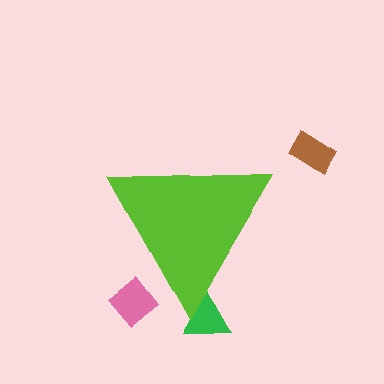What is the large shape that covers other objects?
A lime triangle.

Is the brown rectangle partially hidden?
No, the brown rectangle is fully visible.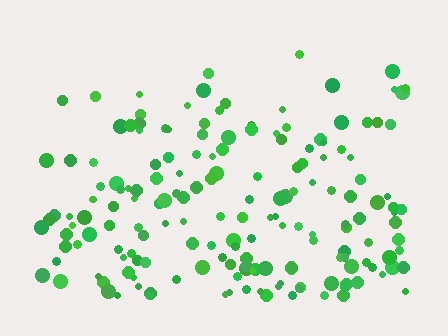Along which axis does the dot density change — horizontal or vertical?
Vertical.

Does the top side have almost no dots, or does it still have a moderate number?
Still a moderate number, just noticeably fewer than the bottom.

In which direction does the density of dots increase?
From top to bottom, with the bottom side densest.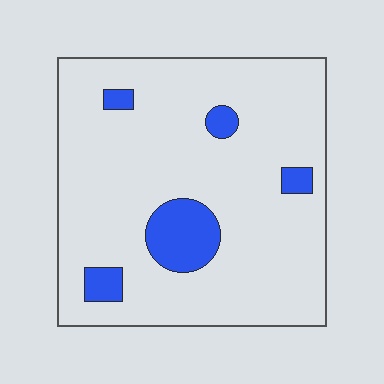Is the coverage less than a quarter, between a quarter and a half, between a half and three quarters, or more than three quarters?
Less than a quarter.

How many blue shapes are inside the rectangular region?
5.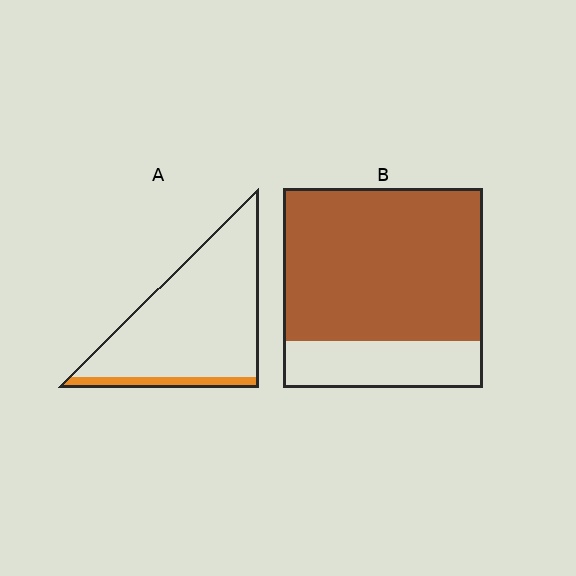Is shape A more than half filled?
No.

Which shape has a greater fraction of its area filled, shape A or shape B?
Shape B.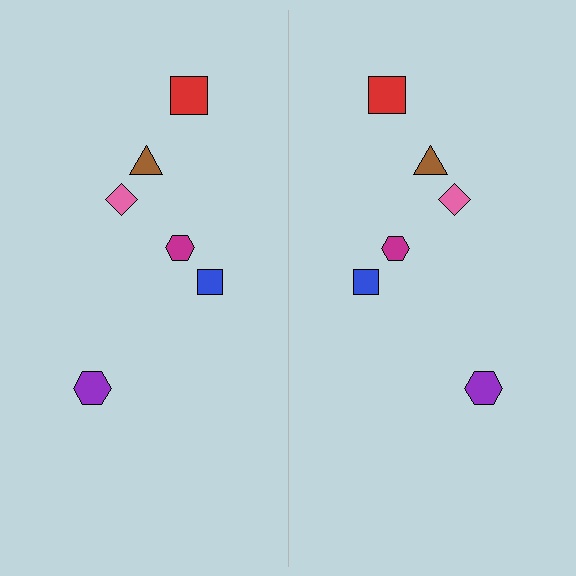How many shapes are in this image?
There are 12 shapes in this image.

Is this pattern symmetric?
Yes, this pattern has bilateral (reflection) symmetry.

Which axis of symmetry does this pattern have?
The pattern has a vertical axis of symmetry running through the center of the image.